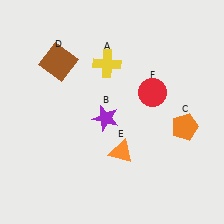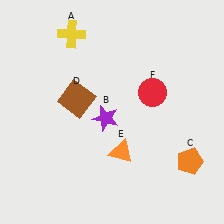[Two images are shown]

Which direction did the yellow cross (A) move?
The yellow cross (A) moved left.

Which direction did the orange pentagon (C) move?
The orange pentagon (C) moved down.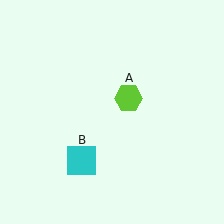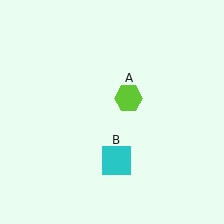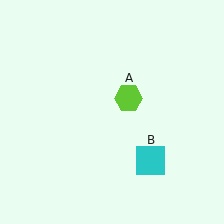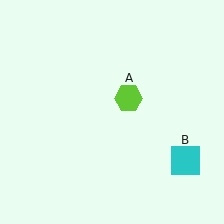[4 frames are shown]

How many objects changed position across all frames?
1 object changed position: cyan square (object B).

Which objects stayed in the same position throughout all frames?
Lime hexagon (object A) remained stationary.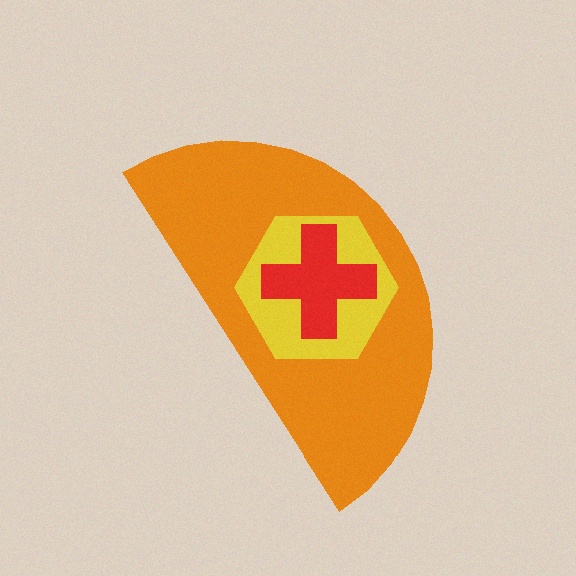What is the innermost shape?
The red cross.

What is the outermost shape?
The orange semicircle.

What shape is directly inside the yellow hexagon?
The red cross.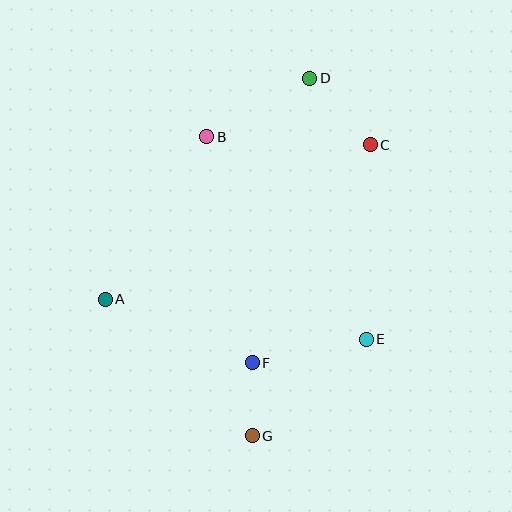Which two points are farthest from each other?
Points D and G are farthest from each other.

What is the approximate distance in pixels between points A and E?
The distance between A and E is approximately 264 pixels.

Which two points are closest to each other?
Points F and G are closest to each other.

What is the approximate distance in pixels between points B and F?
The distance between B and F is approximately 230 pixels.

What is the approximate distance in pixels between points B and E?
The distance between B and E is approximately 258 pixels.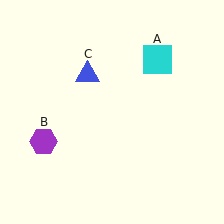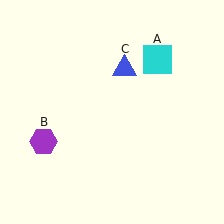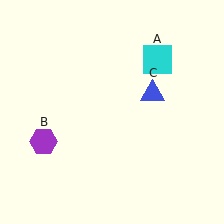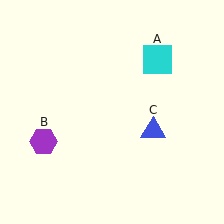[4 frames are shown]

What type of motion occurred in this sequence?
The blue triangle (object C) rotated clockwise around the center of the scene.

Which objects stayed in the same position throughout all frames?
Cyan square (object A) and purple hexagon (object B) remained stationary.